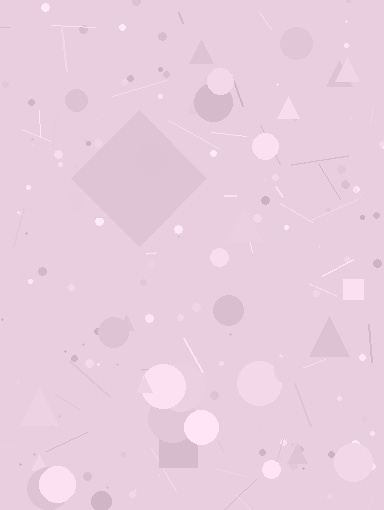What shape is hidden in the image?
A diamond is hidden in the image.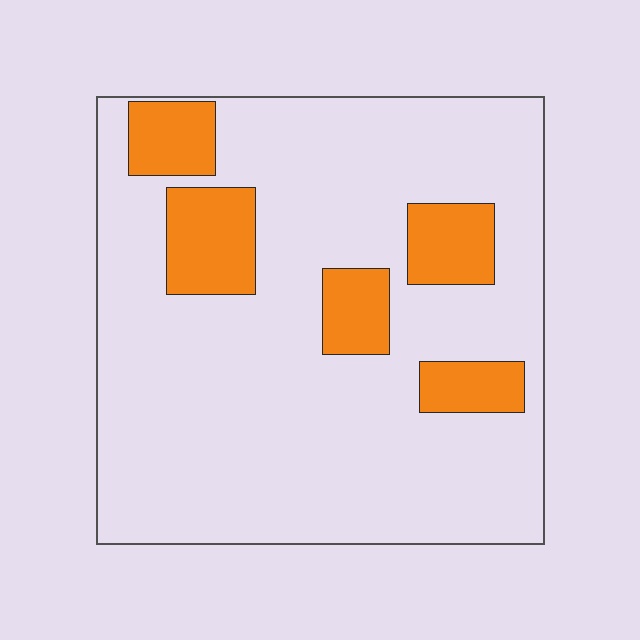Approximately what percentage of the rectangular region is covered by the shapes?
Approximately 15%.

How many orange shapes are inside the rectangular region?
5.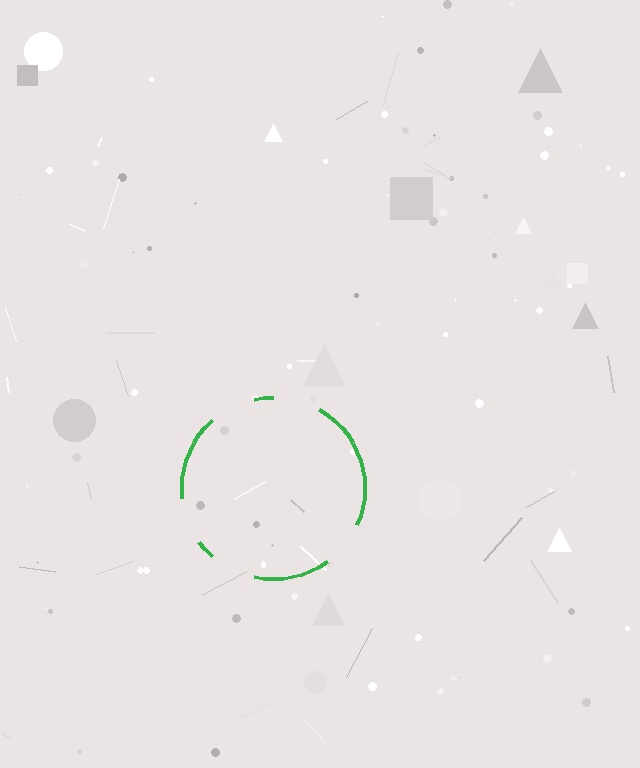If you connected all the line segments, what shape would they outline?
They would outline a circle.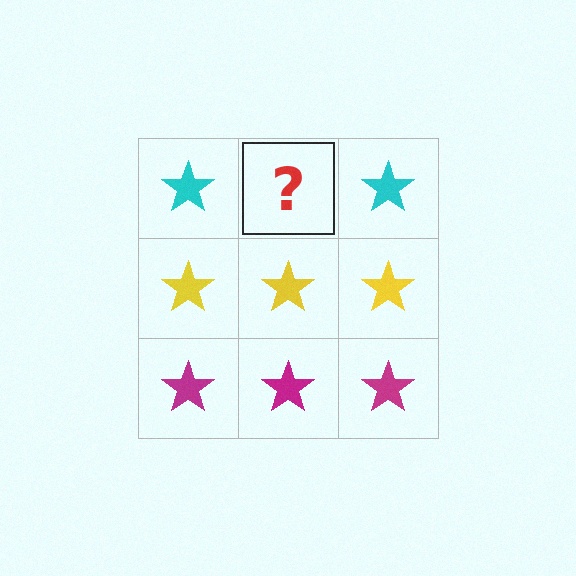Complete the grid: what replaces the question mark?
The question mark should be replaced with a cyan star.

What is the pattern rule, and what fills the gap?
The rule is that each row has a consistent color. The gap should be filled with a cyan star.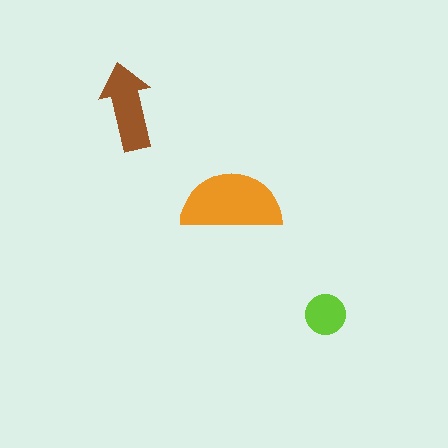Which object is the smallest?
The lime circle.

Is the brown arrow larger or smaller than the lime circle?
Larger.